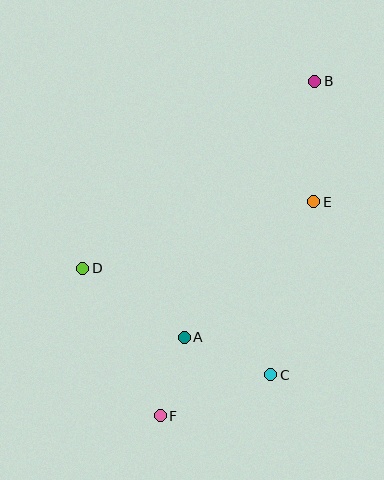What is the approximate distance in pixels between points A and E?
The distance between A and E is approximately 187 pixels.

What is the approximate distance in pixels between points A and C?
The distance between A and C is approximately 94 pixels.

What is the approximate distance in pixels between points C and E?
The distance between C and E is approximately 178 pixels.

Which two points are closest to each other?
Points A and F are closest to each other.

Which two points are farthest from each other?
Points B and F are farthest from each other.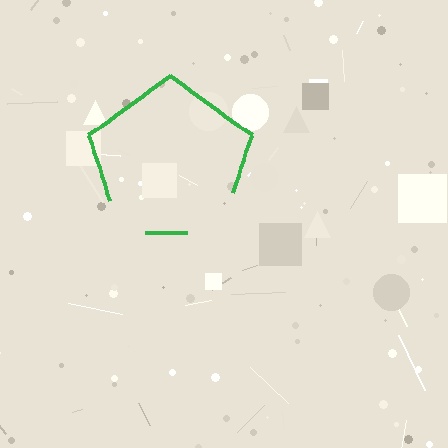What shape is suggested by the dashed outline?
The dashed outline suggests a pentagon.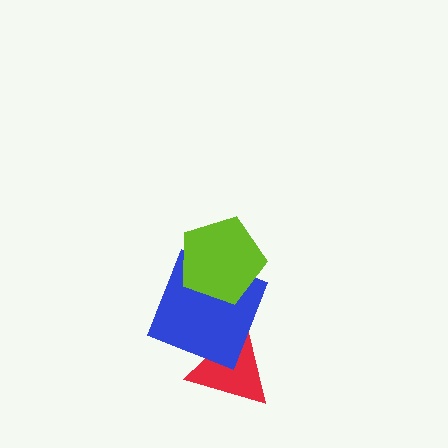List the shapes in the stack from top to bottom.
From top to bottom: the lime pentagon, the blue square, the red triangle.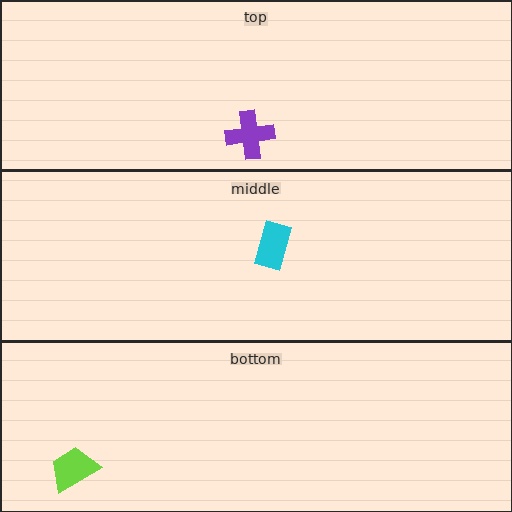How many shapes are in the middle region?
1.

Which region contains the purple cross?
The top region.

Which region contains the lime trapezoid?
The bottom region.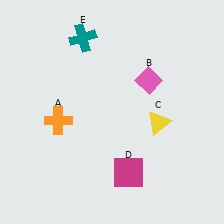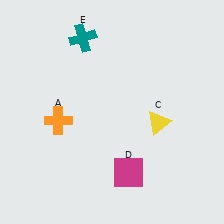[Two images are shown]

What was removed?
The pink diamond (B) was removed in Image 2.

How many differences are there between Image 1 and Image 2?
There is 1 difference between the two images.